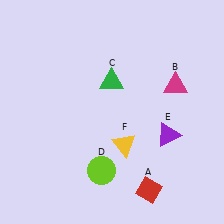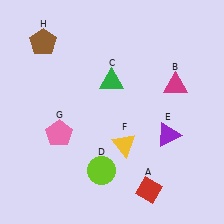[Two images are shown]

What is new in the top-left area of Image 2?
A brown pentagon (H) was added in the top-left area of Image 2.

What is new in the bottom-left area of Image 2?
A pink pentagon (G) was added in the bottom-left area of Image 2.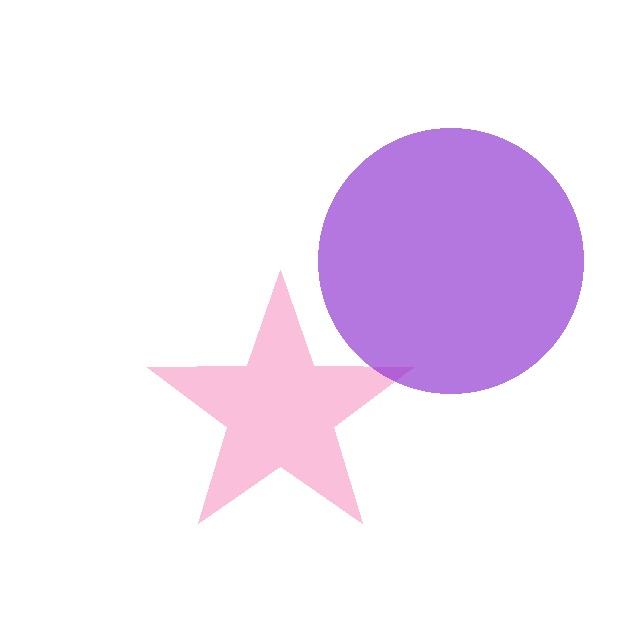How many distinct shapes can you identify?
There are 2 distinct shapes: a pink star, a purple circle.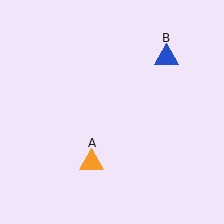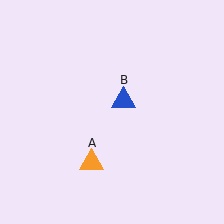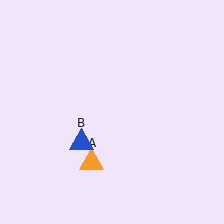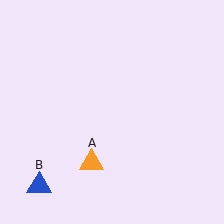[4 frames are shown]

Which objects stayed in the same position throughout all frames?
Orange triangle (object A) remained stationary.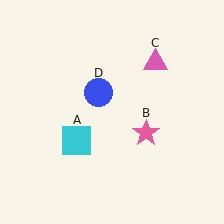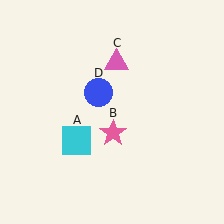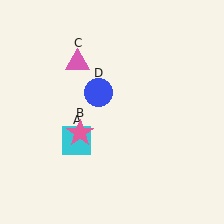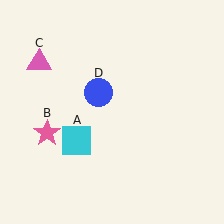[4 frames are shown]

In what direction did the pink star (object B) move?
The pink star (object B) moved left.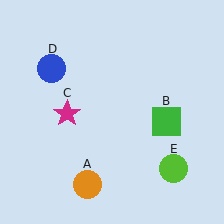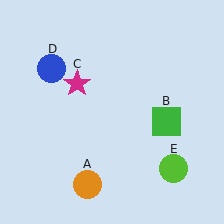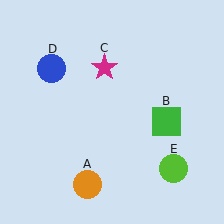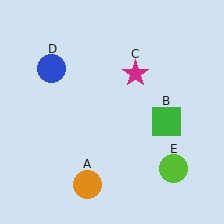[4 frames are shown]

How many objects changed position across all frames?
1 object changed position: magenta star (object C).